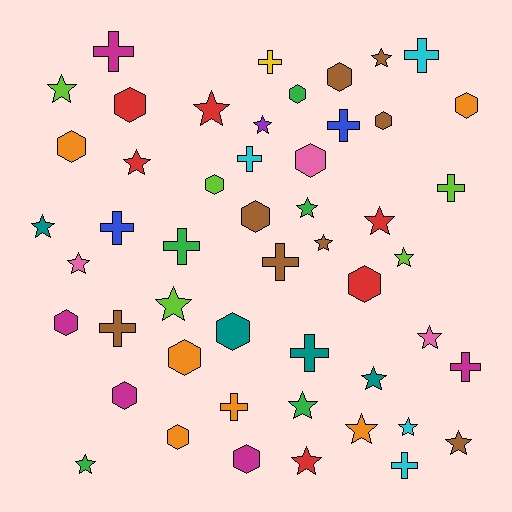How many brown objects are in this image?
There are 8 brown objects.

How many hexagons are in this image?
There are 16 hexagons.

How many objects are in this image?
There are 50 objects.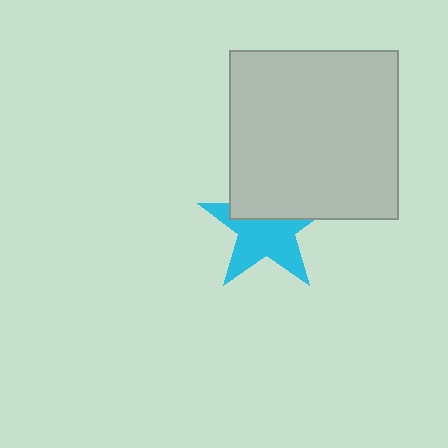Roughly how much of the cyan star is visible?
About half of it is visible (roughly 61%).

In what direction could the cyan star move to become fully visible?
The cyan star could move down. That would shift it out from behind the light gray square entirely.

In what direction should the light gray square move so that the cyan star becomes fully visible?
The light gray square should move up. That is the shortest direction to clear the overlap and leave the cyan star fully visible.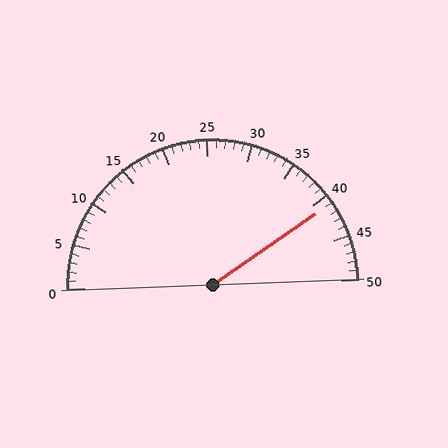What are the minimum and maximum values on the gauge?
The gauge ranges from 0 to 50.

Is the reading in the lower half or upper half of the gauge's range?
The reading is in the upper half of the range (0 to 50).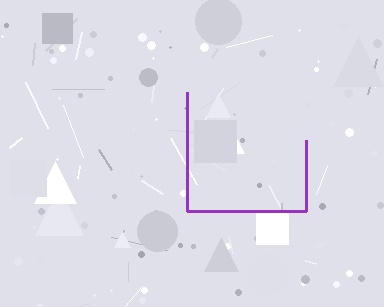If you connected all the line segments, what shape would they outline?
They would outline a square.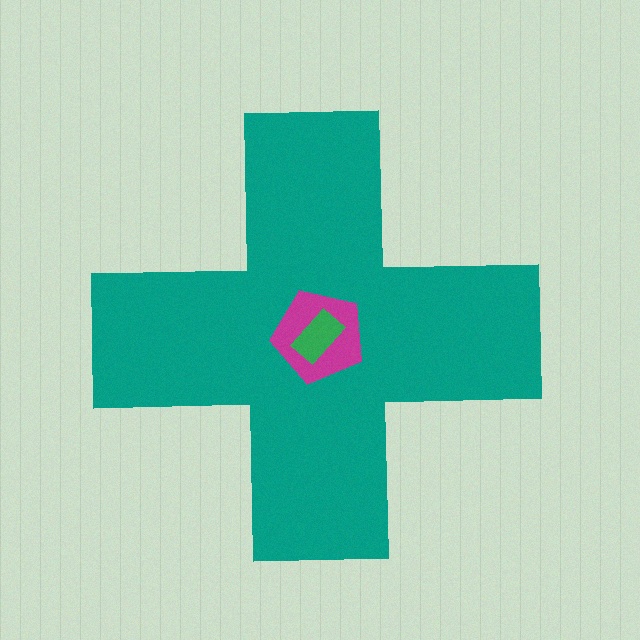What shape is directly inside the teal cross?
The magenta pentagon.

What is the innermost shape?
The green rectangle.